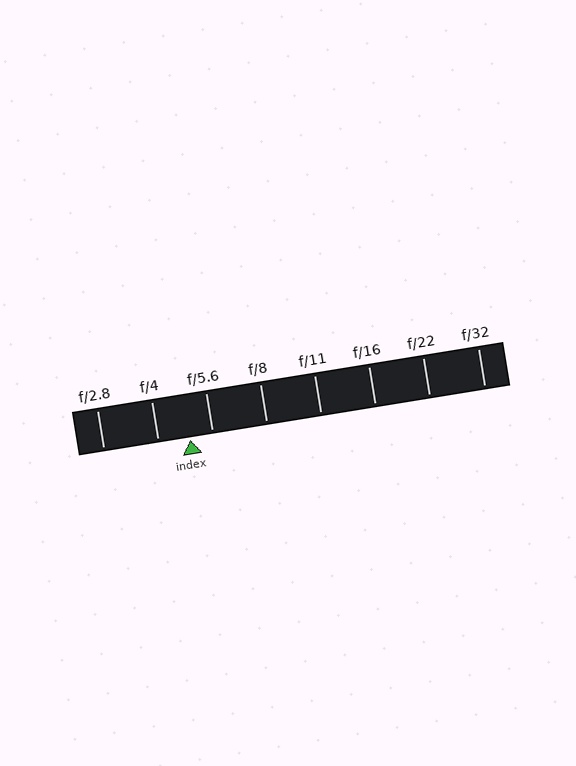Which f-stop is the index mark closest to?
The index mark is closest to f/5.6.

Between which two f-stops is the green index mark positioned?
The index mark is between f/4 and f/5.6.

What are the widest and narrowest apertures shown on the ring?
The widest aperture shown is f/2.8 and the narrowest is f/32.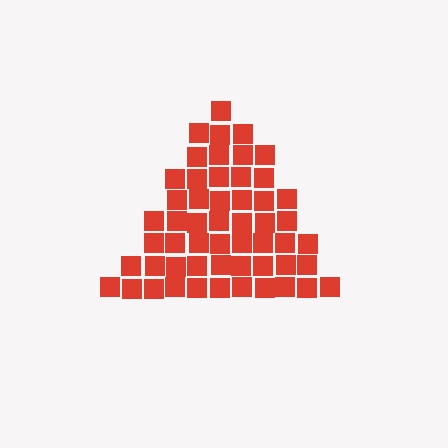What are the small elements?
The small elements are squares.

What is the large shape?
The large shape is a triangle.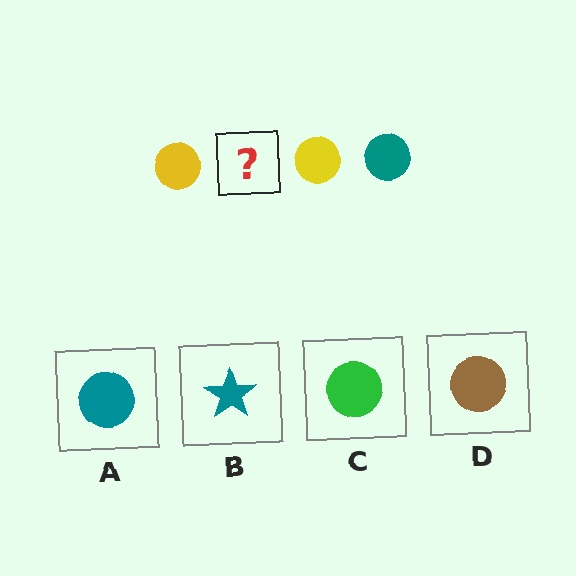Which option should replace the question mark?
Option A.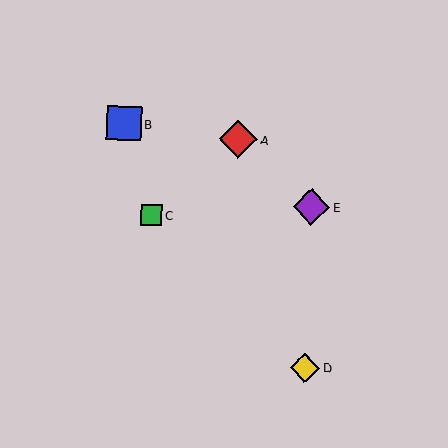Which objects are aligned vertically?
Objects D, E are aligned vertically.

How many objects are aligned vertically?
2 objects (D, E) are aligned vertically.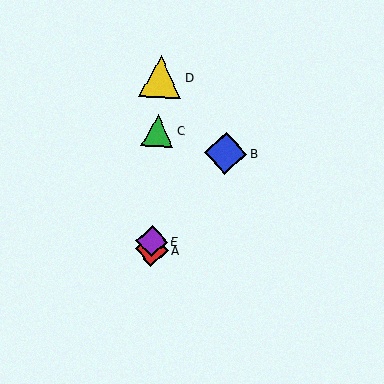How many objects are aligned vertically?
4 objects (A, C, D, E) are aligned vertically.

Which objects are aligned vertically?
Objects A, C, D, E are aligned vertically.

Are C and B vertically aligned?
No, C is at x≈158 and B is at x≈226.